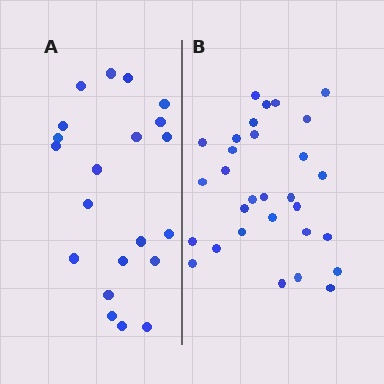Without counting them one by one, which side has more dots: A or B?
Region B (the right region) has more dots.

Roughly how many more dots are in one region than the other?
Region B has roughly 8 or so more dots than region A.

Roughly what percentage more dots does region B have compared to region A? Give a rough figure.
About 45% more.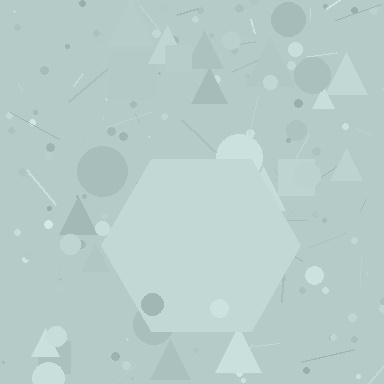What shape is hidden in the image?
A hexagon is hidden in the image.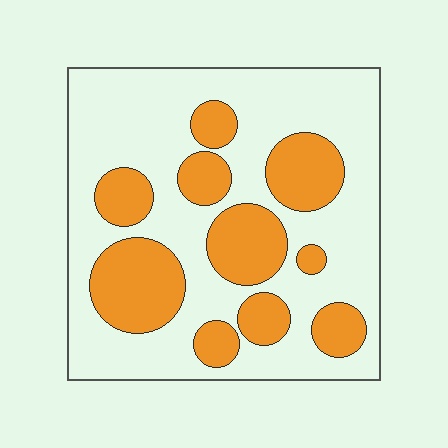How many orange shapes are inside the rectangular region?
10.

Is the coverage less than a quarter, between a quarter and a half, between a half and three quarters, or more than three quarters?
Between a quarter and a half.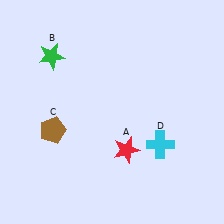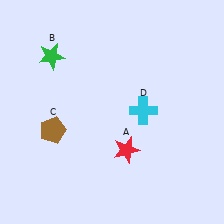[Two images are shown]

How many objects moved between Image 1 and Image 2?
1 object moved between the two images.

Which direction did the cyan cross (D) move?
The cyan cross (D) moved up.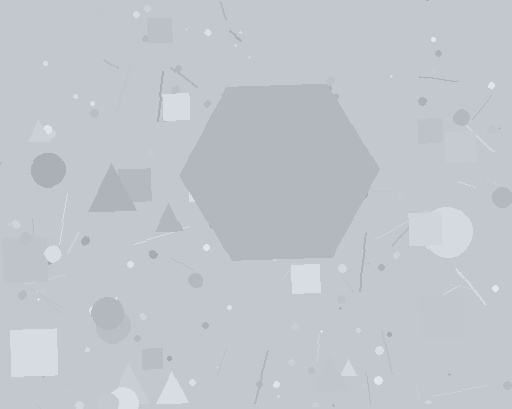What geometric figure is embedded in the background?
A hexagon is embedded in the background.